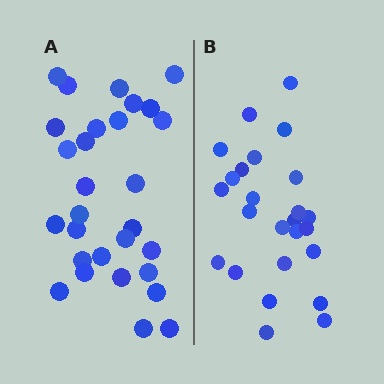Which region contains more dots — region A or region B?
Region A (the left region) has more dots.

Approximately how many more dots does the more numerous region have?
Region A has about 4 more dots than region B.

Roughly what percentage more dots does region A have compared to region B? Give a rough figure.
About 15% more.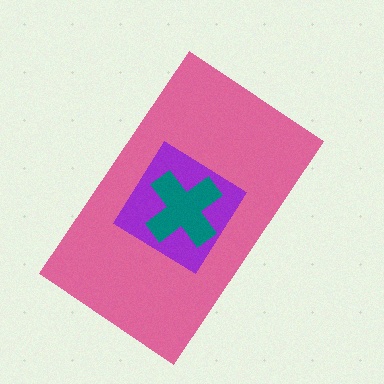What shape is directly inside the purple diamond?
The teal cross.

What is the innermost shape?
The teal cross.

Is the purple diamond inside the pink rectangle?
Yes.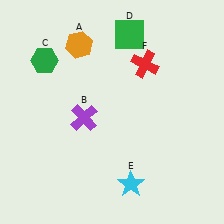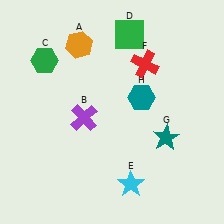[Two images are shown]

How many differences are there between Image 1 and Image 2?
There are 2 differences between the two images.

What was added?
A teal star (G), a teal hexagon (H) were added in Image 2.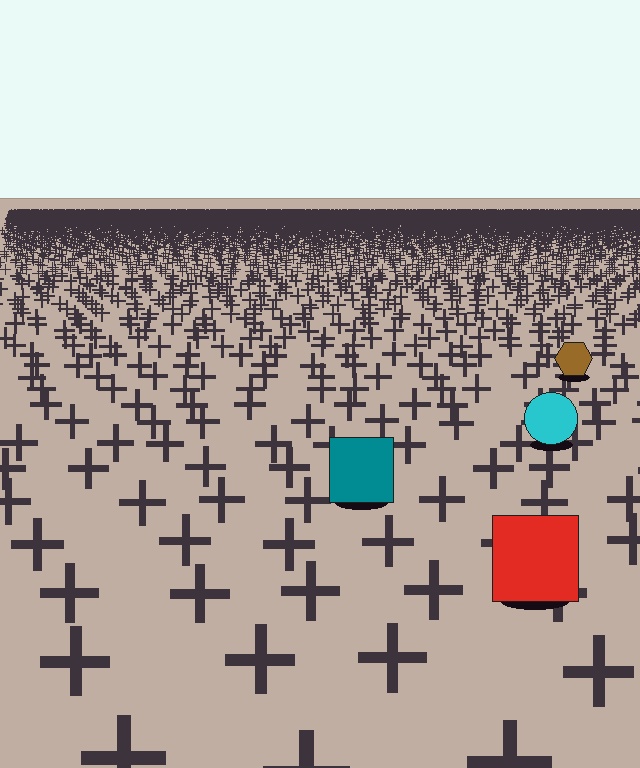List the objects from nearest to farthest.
From nearest to farthest: the red square, the teal square, the cyan circle, the brown hexagon.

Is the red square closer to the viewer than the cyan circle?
Yes. The red square is closer — you can tell from the texture gradient: the ground texture is coarser near it.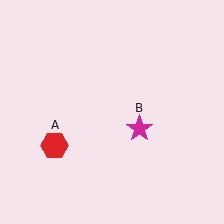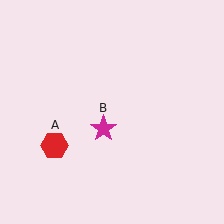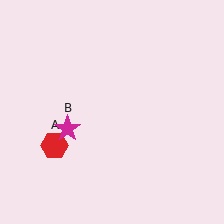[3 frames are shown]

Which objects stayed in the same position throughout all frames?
Red hexagon (object A) remained stationary.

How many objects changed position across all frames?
1 object changed position: magenta star (object B).